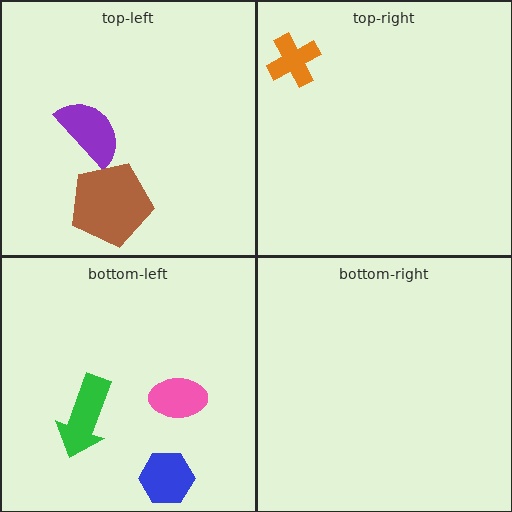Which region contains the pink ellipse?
The bottom-left region.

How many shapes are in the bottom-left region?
3.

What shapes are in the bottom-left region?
The green arrow, the pink ellipse, the blue hexagon.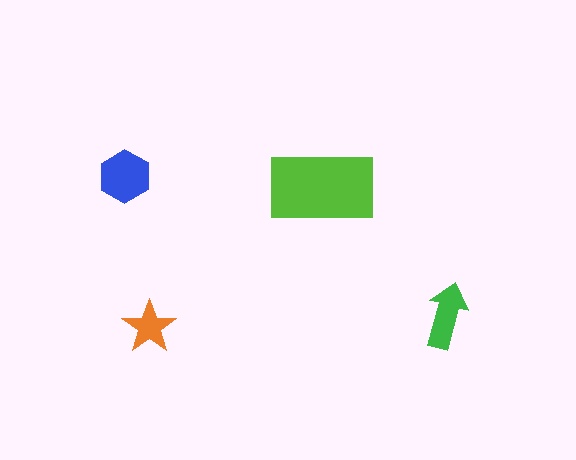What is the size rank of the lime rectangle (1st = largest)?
1st.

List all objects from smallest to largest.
The orange star, the green arrow, the blue hexagon, the lime rectangle.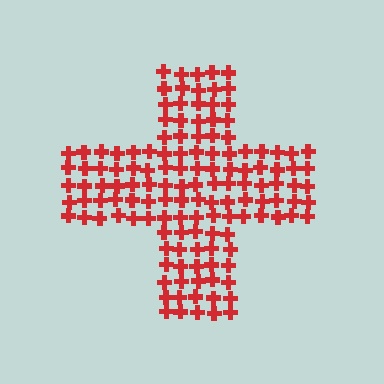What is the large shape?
The large shape is a cross.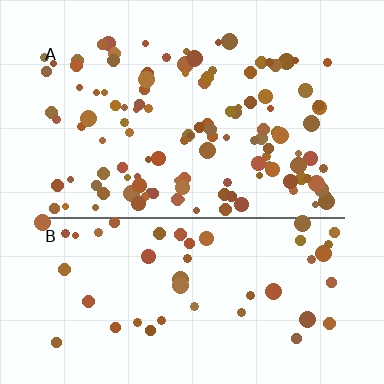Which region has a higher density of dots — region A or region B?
A (the top).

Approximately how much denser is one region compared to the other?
Approximately 2.5× — region A over region B.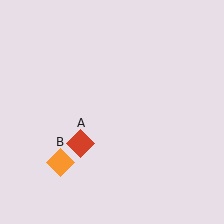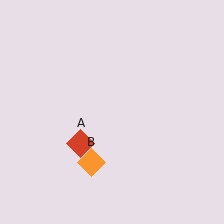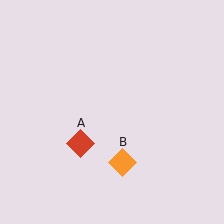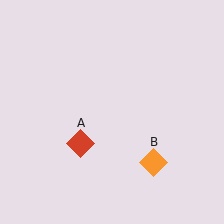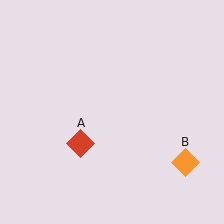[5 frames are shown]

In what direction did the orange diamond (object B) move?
The orange diamond (object B) moved right.